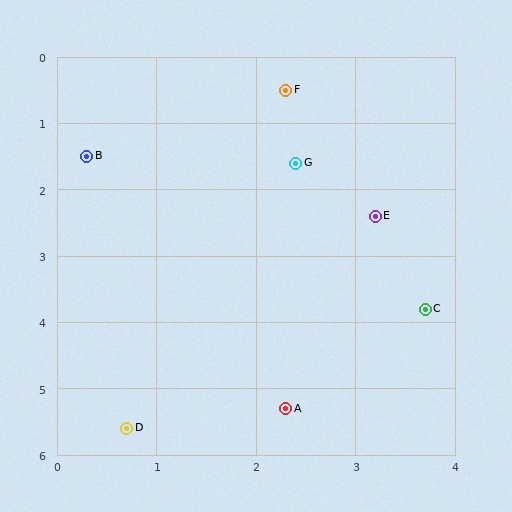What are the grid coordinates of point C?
Point C is at approximately (3.7, 3.8).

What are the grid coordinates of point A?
Point A is at approximately (2.3, 5.3).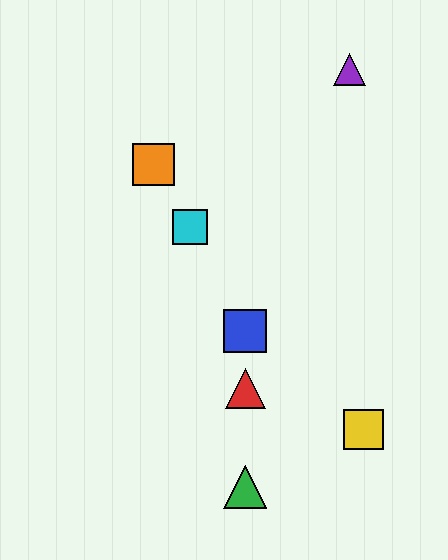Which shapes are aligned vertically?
The red triangle, the blue square, the green triangle are aligned vertically.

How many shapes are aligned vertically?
3 shapes (the red triangle, the blue square, the green triangle) are aligned vertically.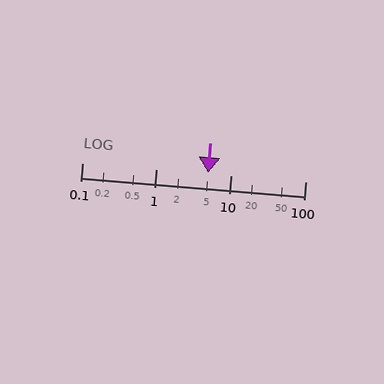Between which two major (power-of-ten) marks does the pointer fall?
The pointer is between 1 and 10.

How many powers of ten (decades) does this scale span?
The scale spans 3 decades, from 0.1 to 100.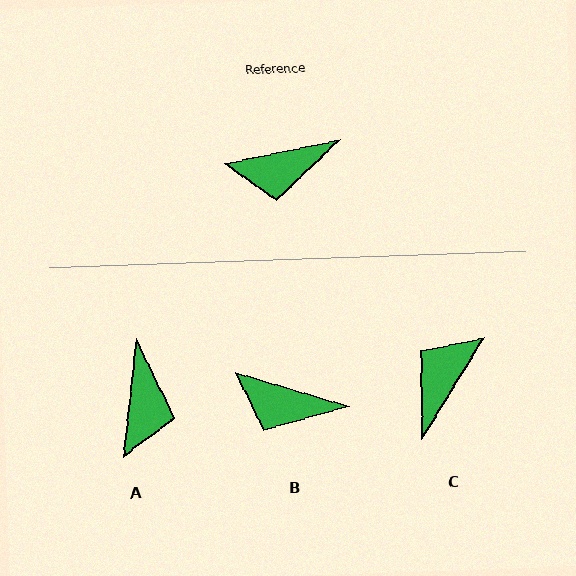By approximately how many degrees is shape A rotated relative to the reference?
Approximately 72 degrees counter-clockwise.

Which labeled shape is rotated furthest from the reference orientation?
C, about 133 degrees away.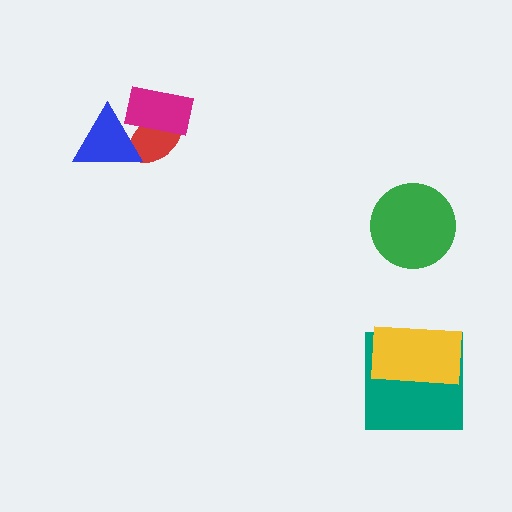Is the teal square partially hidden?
Yes, it is partially covered by another shape.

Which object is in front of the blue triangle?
The magenta rectangle is in front of the blue triangle.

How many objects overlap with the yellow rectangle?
1 object overlaps with the yellow rectangle.